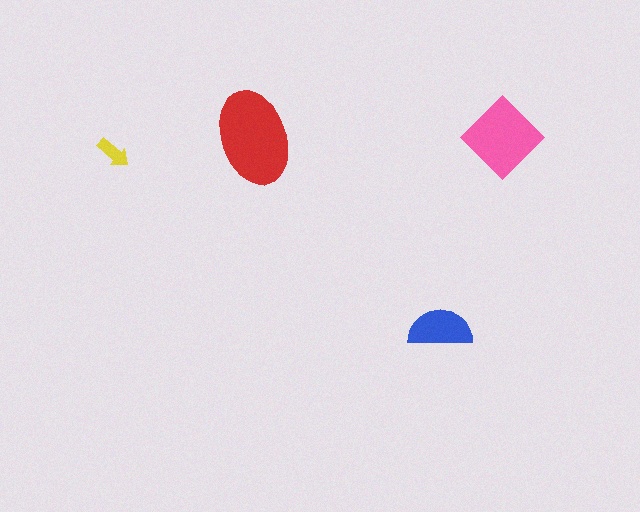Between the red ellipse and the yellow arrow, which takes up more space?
The red ellipse.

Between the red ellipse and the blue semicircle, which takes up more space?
The red ellipse.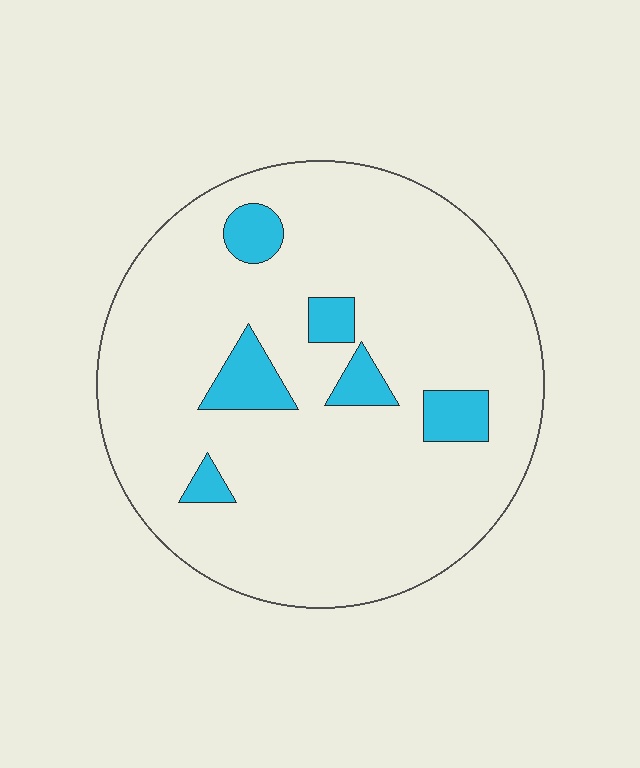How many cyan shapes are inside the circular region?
6.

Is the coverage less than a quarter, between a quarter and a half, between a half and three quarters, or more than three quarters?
Less than a quarter.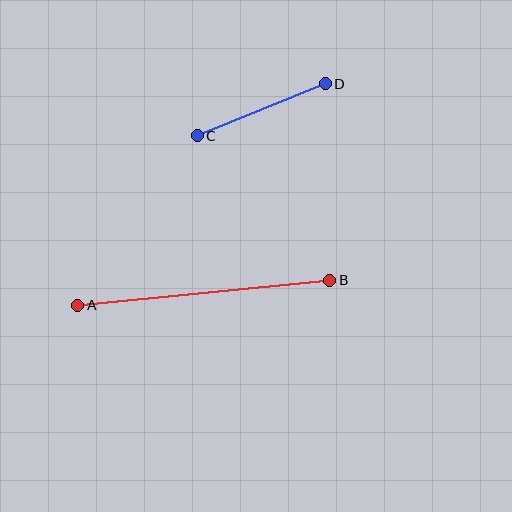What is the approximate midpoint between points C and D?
The midpoint is at approximately (261, 110) pixels.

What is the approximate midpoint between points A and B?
The midpoint is at approximately (204, 293) pixels.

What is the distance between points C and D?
The distance is approximately 138 pixels.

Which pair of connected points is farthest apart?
Points A and B are farthest apart.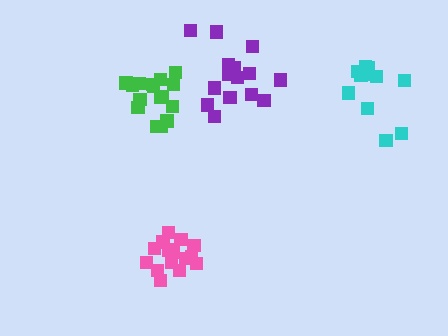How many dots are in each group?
Group 1: 16 dots, Group 2: 15 dots, Group 3: 16 dots, Group 4: 11 dots (58 total).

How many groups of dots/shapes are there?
There are 4 groups.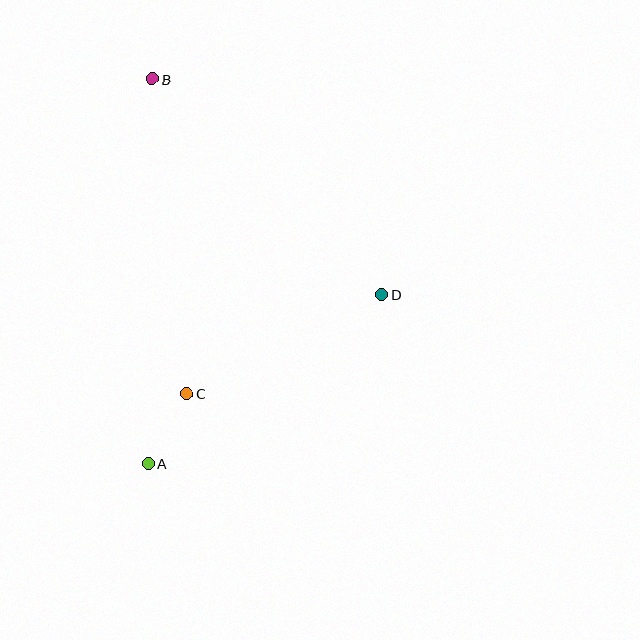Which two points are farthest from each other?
Points A and B are farthest from each other.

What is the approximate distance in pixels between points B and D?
The distance between B and D is approximately 314 pixels.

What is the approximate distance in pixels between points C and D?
The distance between C and D is approximately 218 pixels.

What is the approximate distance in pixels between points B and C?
The distance between B and C is approximately 316 pixels.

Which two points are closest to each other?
Points A and C are closest to each other.